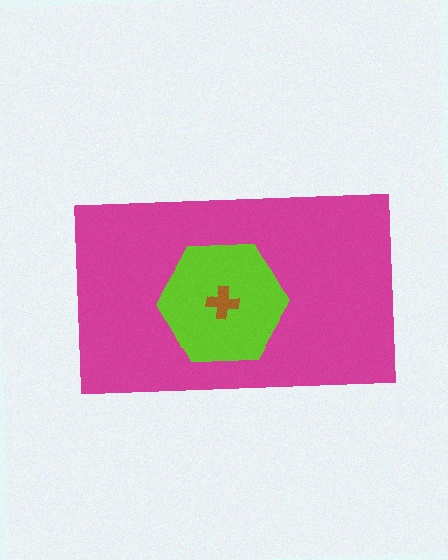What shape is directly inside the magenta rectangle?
The lime hexagon.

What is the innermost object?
The brown cross.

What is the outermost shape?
The magenta rectangle.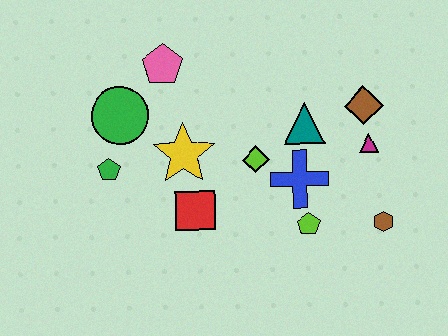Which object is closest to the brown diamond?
The magenta triangle is closest to the brown diamond.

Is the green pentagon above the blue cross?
Yes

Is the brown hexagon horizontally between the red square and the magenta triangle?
No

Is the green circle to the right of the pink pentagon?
No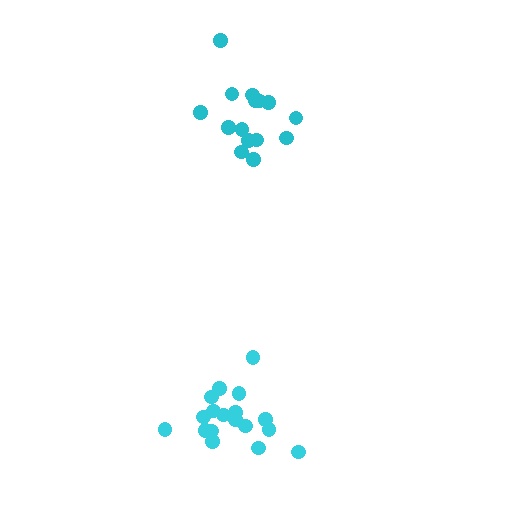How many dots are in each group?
Group 1: 15 dots, Group 2: 18 dots (33 total).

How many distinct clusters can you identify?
There are 2 distinct clusters.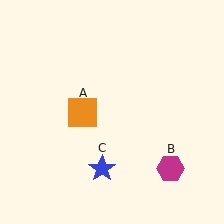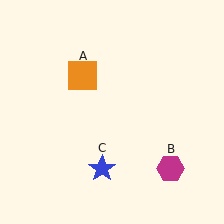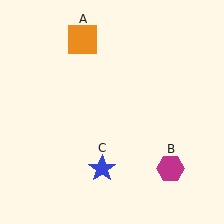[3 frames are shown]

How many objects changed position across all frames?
1 object changed position: orange square (object A).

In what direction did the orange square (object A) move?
The orange square (object A) moved up.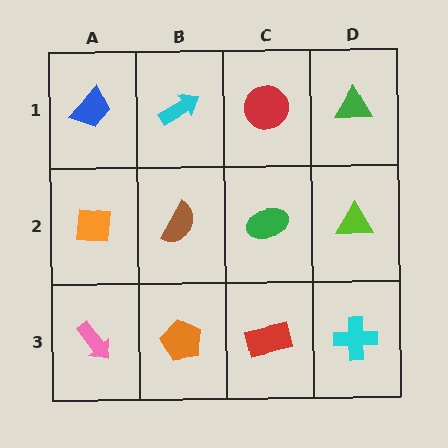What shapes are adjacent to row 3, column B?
A brown semicircle (row 2, column B), a pink arrow (row 3, column A), a red rectangle (row 3, column C).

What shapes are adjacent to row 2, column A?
A blue trapezoid (row 1, column A), a pink arrow (row 3, column A), a brown semicircle (row 2, column B).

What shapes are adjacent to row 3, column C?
A green ellipse (row 2, column C), an orange pentagon (row 3, column B), a cyan cross (row 3, column D).